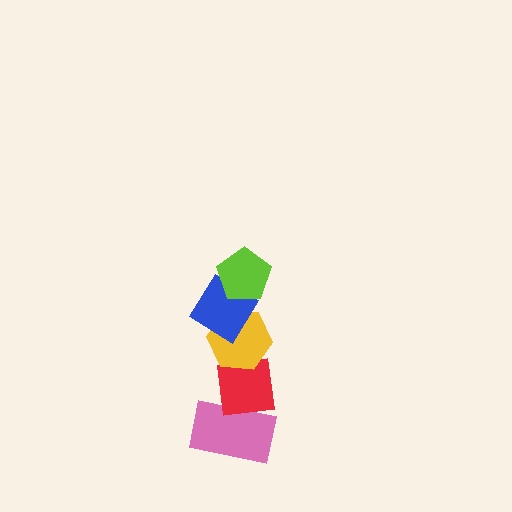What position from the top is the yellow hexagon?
The yellow hexagon is 3rd from the top.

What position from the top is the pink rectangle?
The pink rectangle is 5th from the top.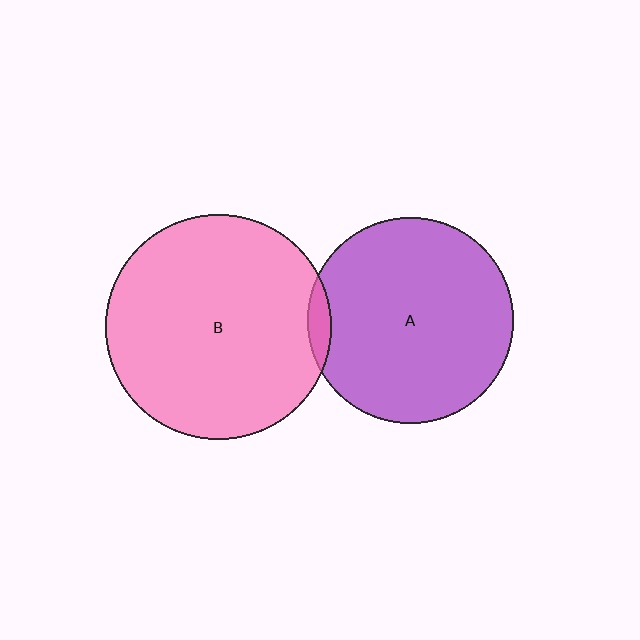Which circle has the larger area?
Circle B (pink).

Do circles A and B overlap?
Yes.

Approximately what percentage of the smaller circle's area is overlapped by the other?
Approximately 5%.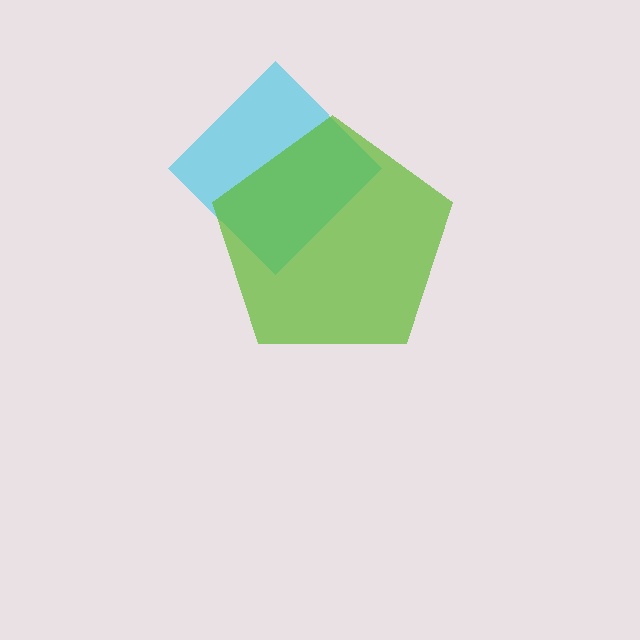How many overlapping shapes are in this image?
There are 2 overlapping shapes in the image.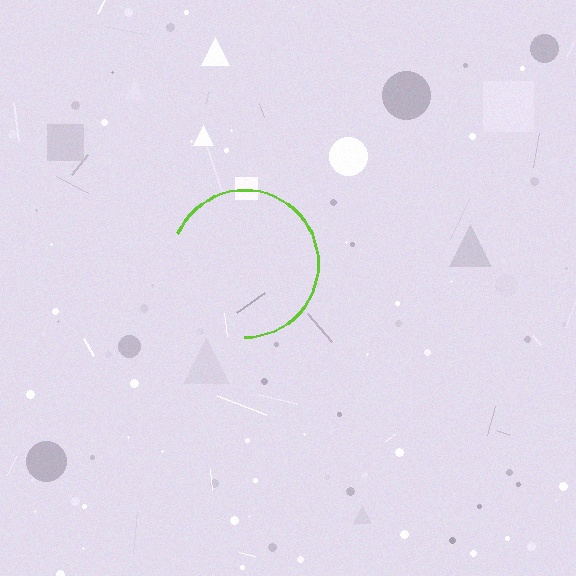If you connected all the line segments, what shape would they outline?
They would outline a circle.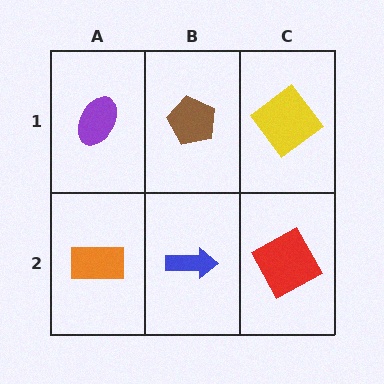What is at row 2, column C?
A red square.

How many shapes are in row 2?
3 shapes.